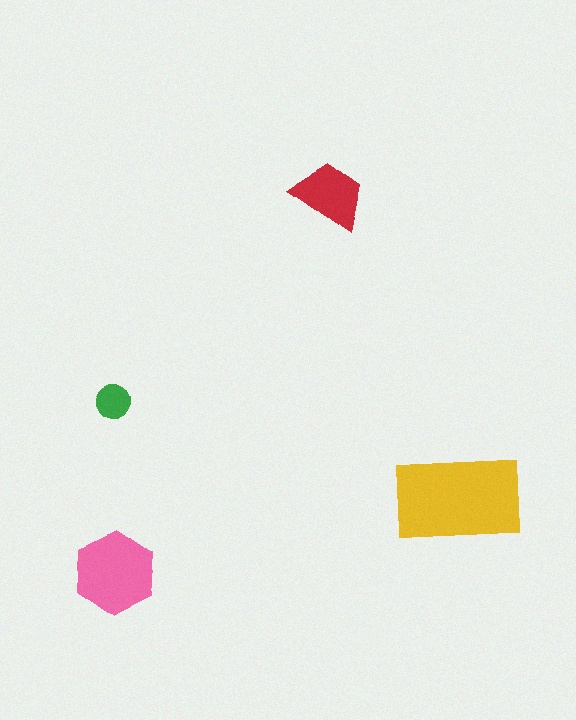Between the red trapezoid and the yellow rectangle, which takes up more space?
The yellow rectangle.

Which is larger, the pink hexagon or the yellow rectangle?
The yellow rectangle.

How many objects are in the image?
There are 4 objects in the image.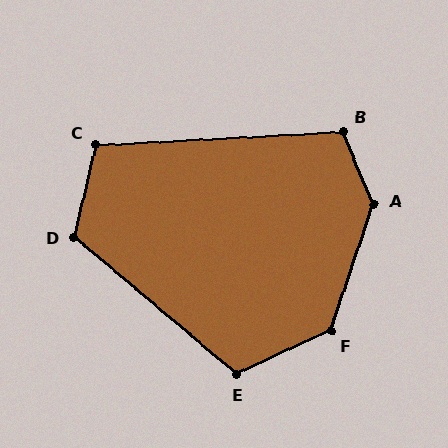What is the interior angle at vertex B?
Approximately 109 degrees (obtuse).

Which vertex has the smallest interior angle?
C, at approximately 106 degrees.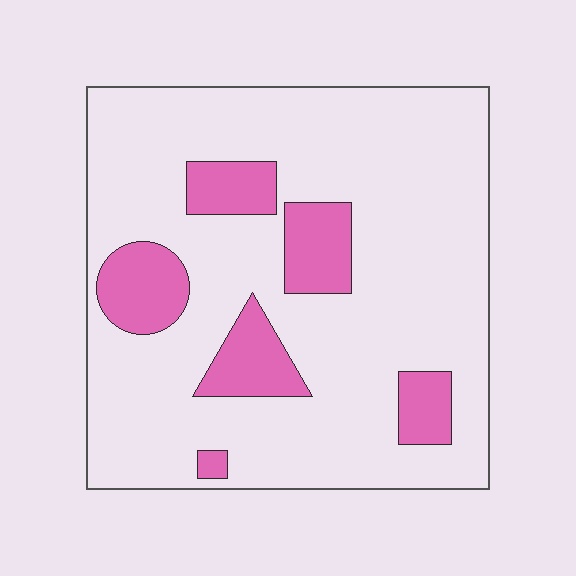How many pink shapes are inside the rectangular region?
6.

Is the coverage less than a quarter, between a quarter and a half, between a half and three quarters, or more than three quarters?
Less than a quarter.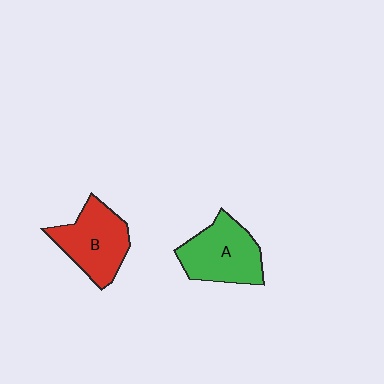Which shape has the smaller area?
Shape B (red).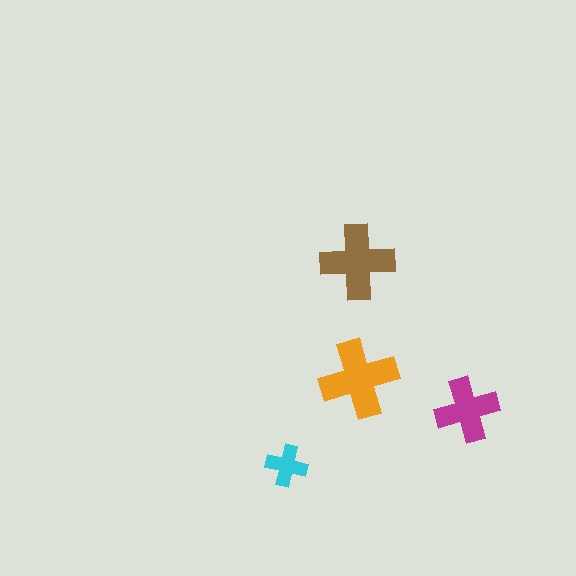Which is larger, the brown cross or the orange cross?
The orange one.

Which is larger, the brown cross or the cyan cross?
The brown one.